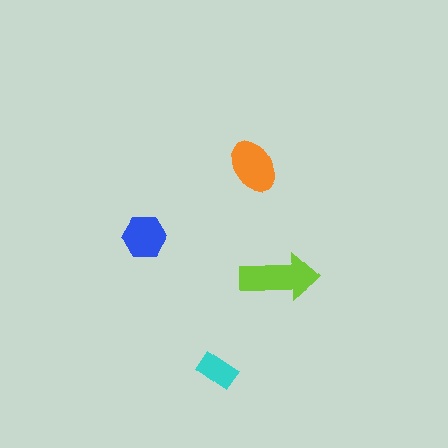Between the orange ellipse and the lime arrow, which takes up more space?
The lime arrow.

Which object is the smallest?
The cyan rectangle.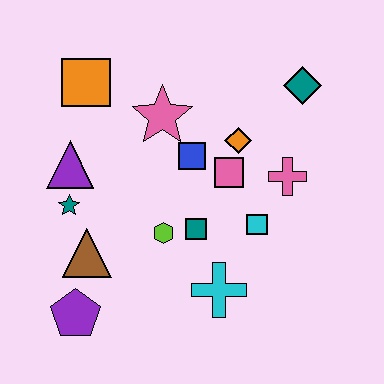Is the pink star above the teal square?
Yes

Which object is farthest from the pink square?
The purple pentagon is farthest from the pink square.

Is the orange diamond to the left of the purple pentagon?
No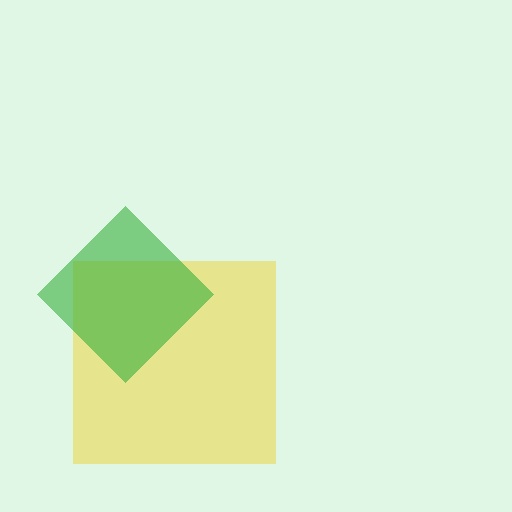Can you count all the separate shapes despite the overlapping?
Yes, there are 2 separate shapes.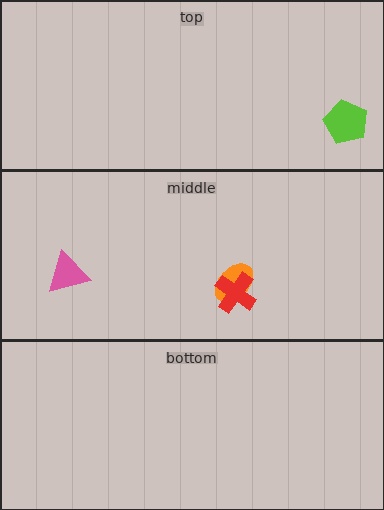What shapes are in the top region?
The lime pentagon.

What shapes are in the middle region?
The orange ellipse, the red cross, the pink triangle.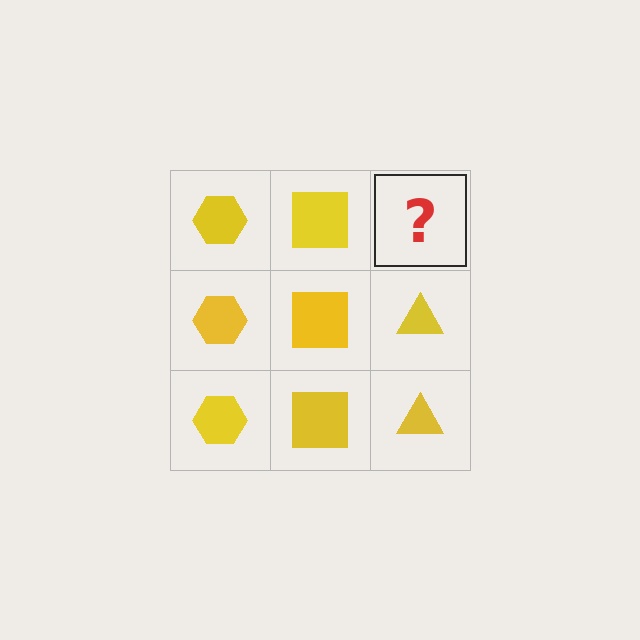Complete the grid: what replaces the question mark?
The question mark should be replaced with a yellow triangle.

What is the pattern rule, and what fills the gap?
The rule is that each column has a consistent shape. The gap should be filled with a yellow triangle.